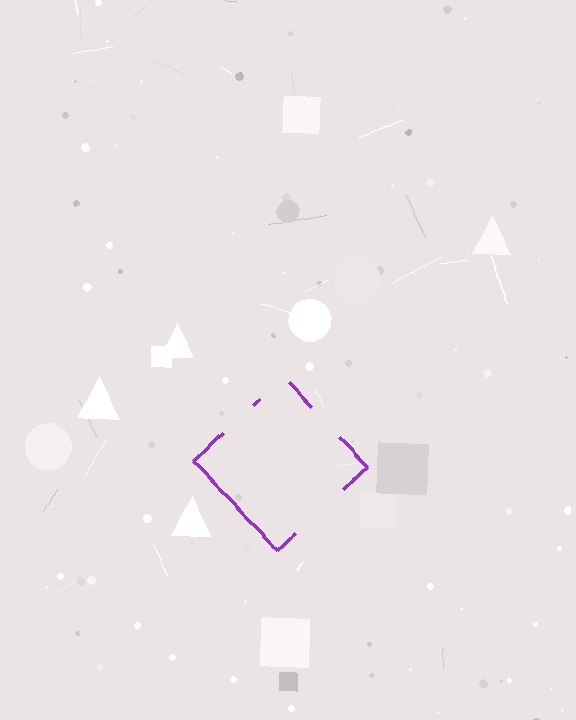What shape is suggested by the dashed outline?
The dashed outline suggests a diamond.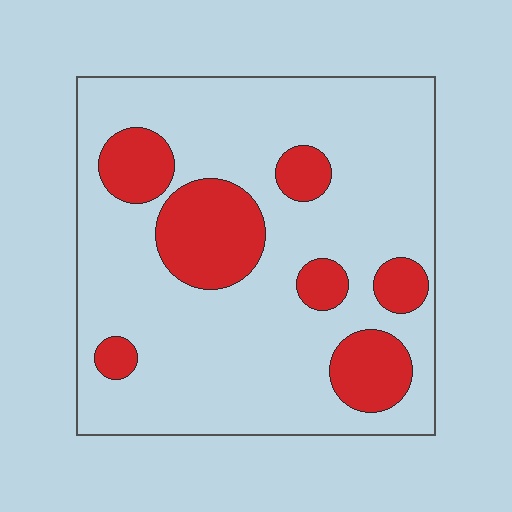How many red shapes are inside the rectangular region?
7.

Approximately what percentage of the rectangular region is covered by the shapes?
Approximately 20%.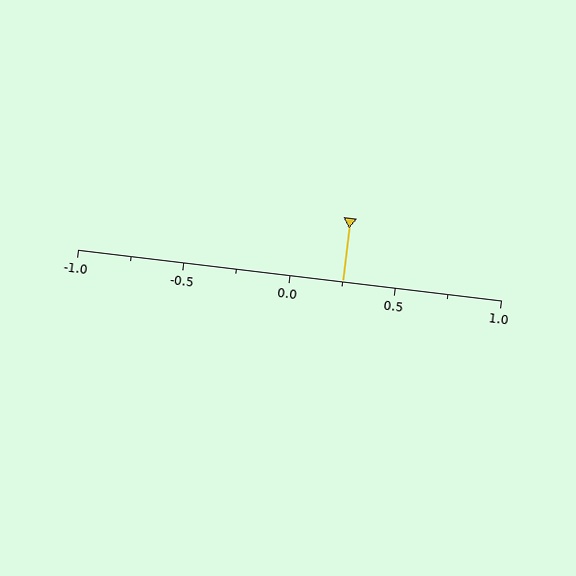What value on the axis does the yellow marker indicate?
The marker indicates approximately 0.25.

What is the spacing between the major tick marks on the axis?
The major ticks are spaced 0.5 apart.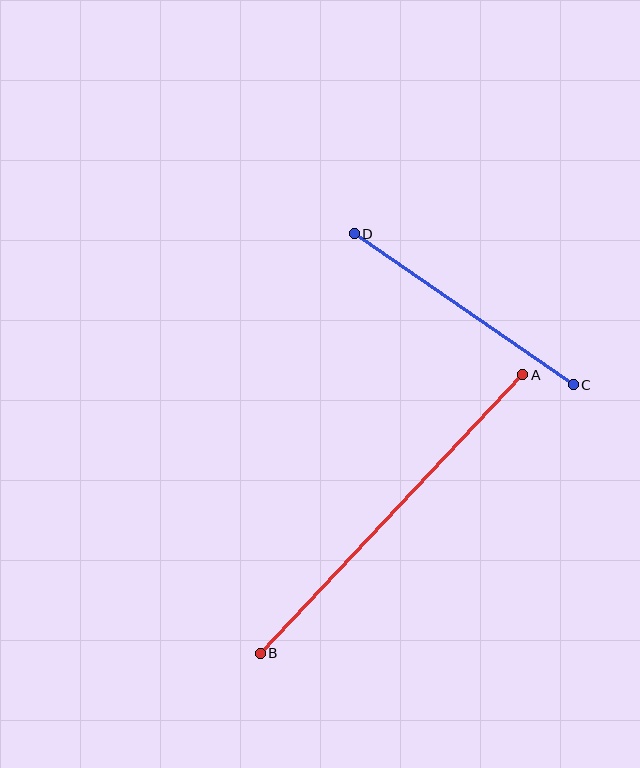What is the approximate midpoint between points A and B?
The midpoint is at approximately (391, 514) pixels.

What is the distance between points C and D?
The distance is approximately 266 pixels.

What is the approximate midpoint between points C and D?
The midpoint is at approximately (464, 309) pixels.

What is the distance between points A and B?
The distance is approximately 383 pixels.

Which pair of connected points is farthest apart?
Points A and B are farthest apart.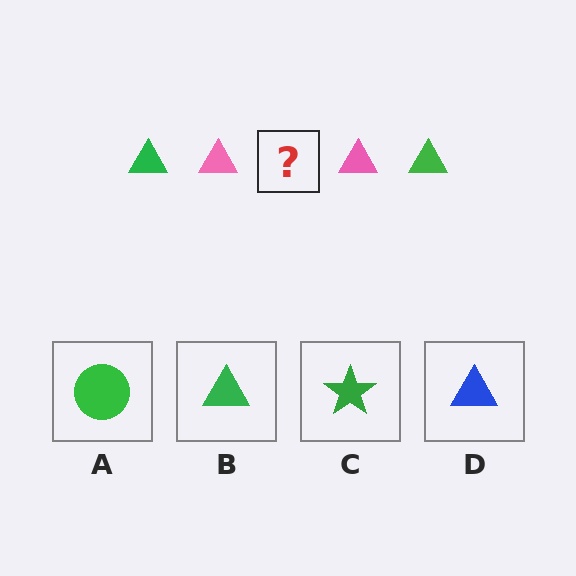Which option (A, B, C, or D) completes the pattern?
B.